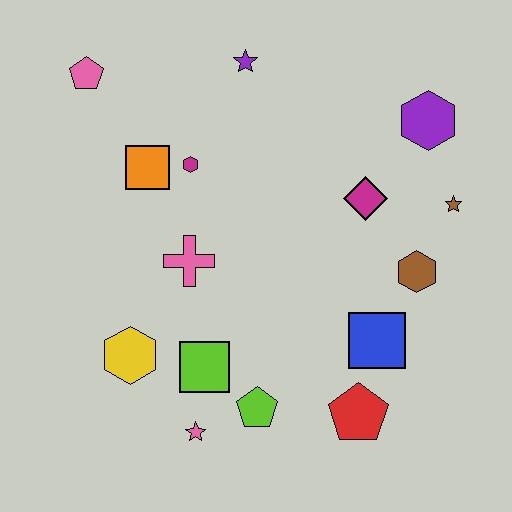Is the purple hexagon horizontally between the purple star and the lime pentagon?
No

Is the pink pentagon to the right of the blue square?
No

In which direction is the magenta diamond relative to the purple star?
The magenta diamond is below the purple star.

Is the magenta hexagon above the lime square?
Yes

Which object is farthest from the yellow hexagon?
The purple hexagon is farthest from the yellow hexagon.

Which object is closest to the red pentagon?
The blue square is closest to the red pentagon.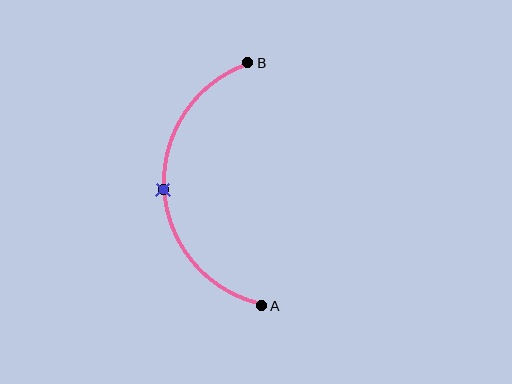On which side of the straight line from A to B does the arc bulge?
The arc bulges to the left of the straight line connecting A and B.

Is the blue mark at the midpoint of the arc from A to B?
Yes. The blue mark lies on the arc at equal arc-length from both A and B — it is the arc midpoint.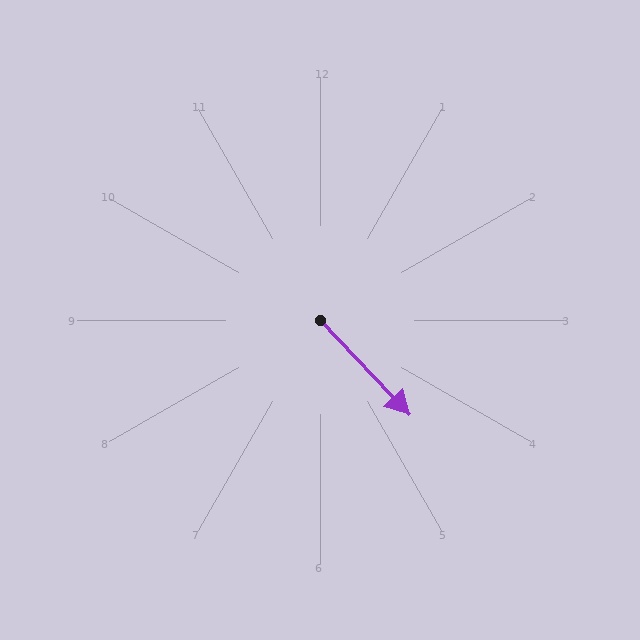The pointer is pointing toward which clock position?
Roughly 5 o'clock.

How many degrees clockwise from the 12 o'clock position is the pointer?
Approximately 137 degrees.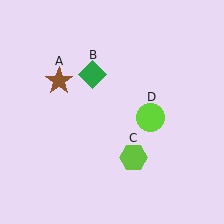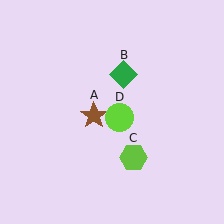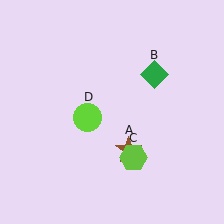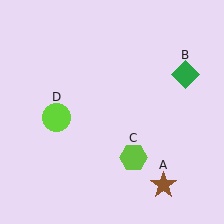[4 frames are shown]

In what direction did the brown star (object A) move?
The brown star (object A) moved down and to the right.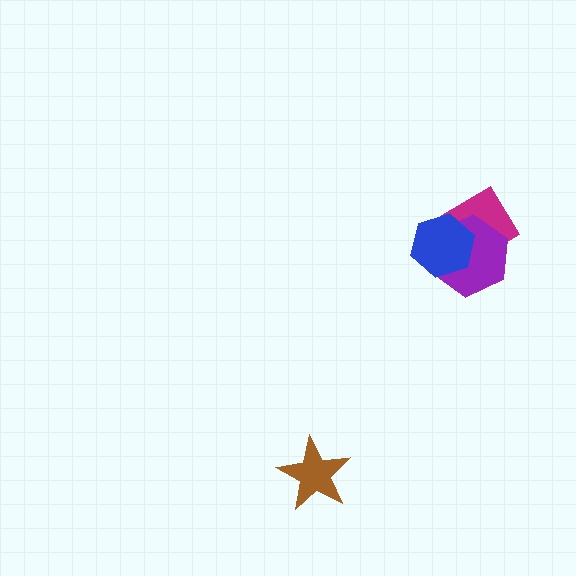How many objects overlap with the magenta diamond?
2 objects overlap with the magenta diamond.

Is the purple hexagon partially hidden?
Yes, it is partially covered by another shape.